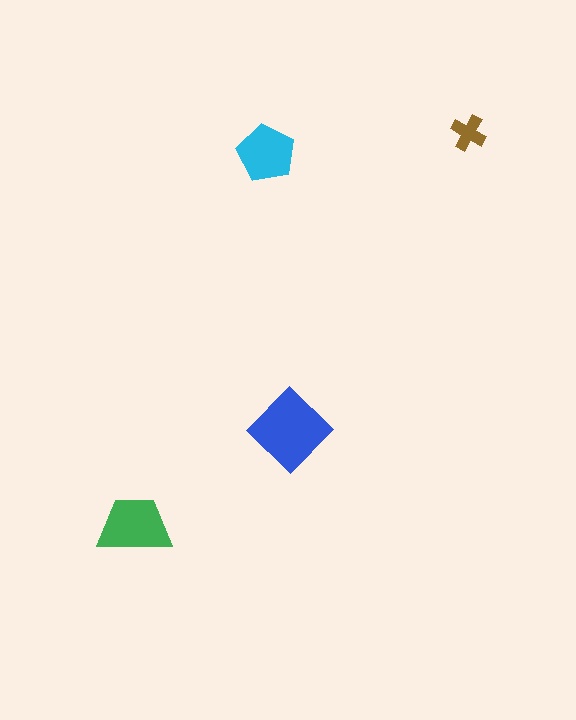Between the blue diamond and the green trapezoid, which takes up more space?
The blue diamond.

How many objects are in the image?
There are 4 objects in the image.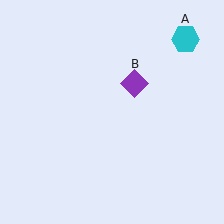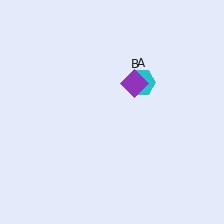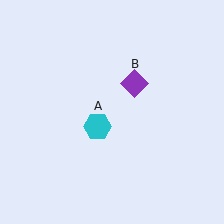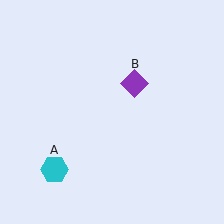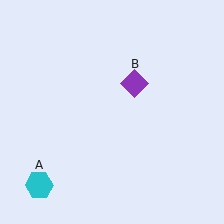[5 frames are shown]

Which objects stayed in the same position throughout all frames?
Purple diamond (object B) remained stationary.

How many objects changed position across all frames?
1 object changed position: cyan hexagon (object A).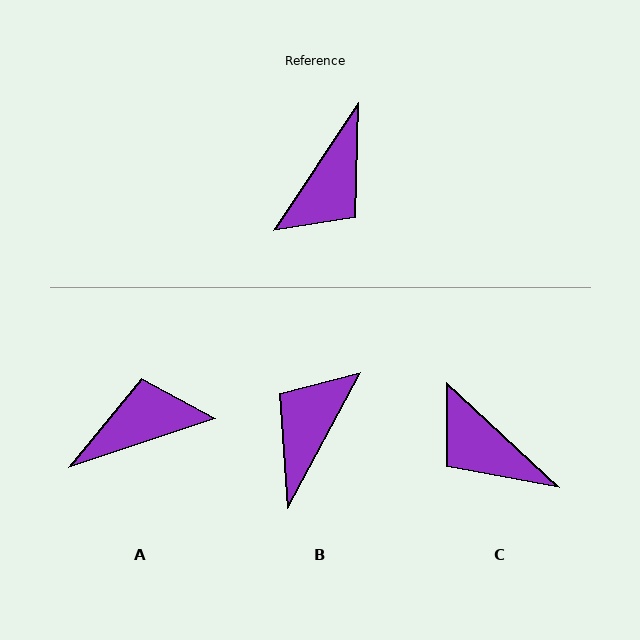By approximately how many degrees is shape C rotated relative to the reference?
Approximately 99 degrees clockwise.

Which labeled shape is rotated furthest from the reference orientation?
B, about 175 degrees away.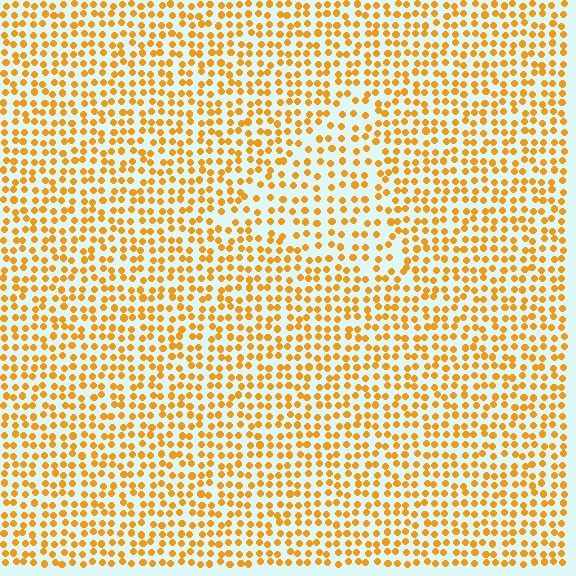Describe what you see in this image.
The image contains small orange elements arranged at two different densities. A triangle-shaped region is visible where the elements are less densely packed than the surrounding area.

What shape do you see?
I see a triangle.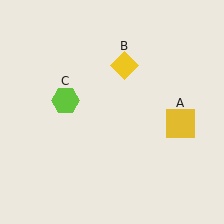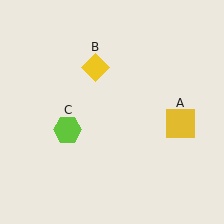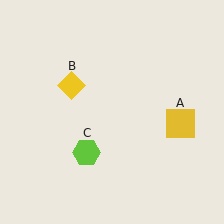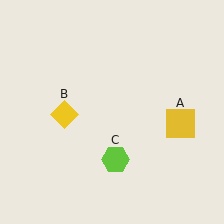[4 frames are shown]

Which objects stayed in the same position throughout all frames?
Yellow square (object A) remained stationary.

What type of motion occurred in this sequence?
The yellow diamond (object B), lime hexagon (object C) rotated counterclockwise around the center of the scene.